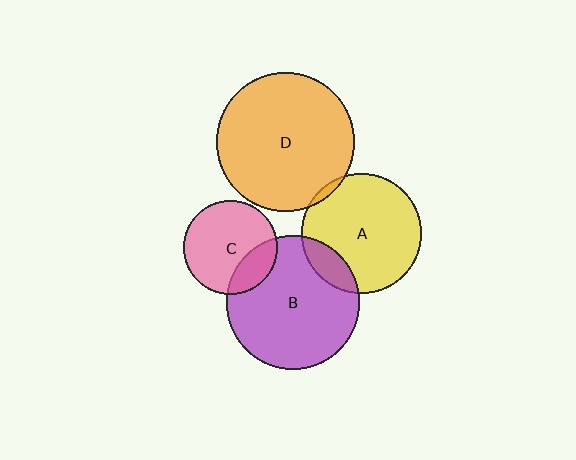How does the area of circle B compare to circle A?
Approximately 1.2 times.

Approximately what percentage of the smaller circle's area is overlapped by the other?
Approximately 25%.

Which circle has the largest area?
Circle D (orange).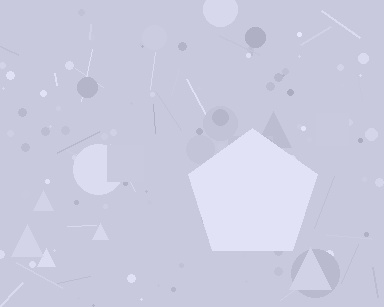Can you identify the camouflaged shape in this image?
The camouflaged shape is a pentagon.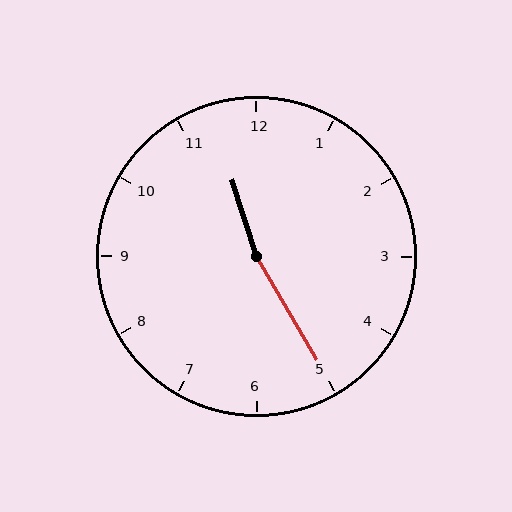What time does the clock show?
11:25.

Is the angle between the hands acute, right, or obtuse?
It is obtuse.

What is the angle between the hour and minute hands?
Approximately 168 degrees.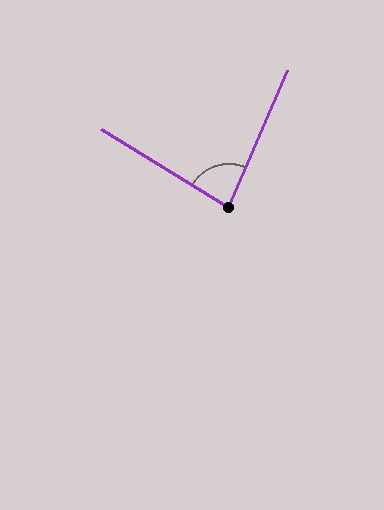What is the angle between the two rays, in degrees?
Approximately 82 degrees.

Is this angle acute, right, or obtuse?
It is acute.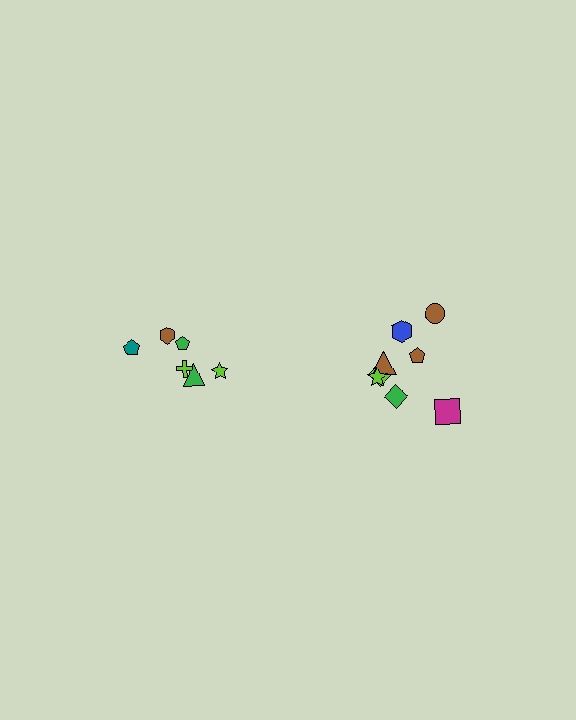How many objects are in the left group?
There are 6 objects.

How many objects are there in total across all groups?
There are 14 objects.